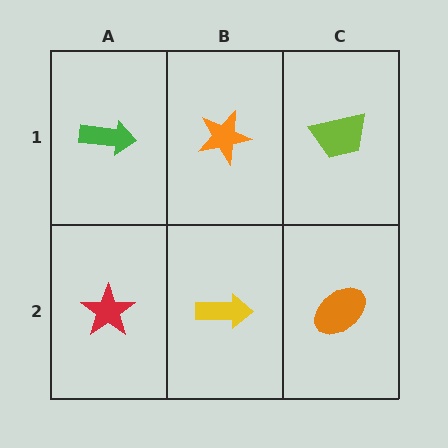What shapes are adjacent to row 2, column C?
A lime trapezoid (row 1, column C), a yellow arrow (row 2, column B).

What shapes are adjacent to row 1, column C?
An orange ellipse (row 2, column C), an orange star (row 1, column B).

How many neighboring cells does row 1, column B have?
3.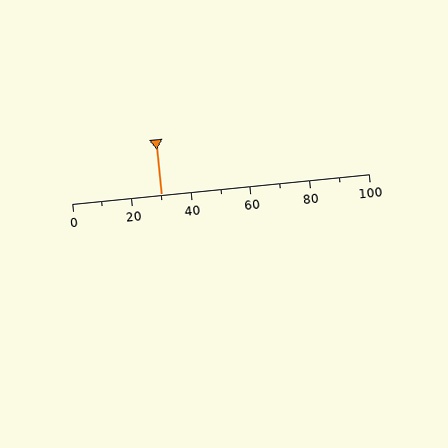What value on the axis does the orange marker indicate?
The marker indicates approximately 30.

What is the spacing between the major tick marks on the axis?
The major ticks are spaced 20 apart.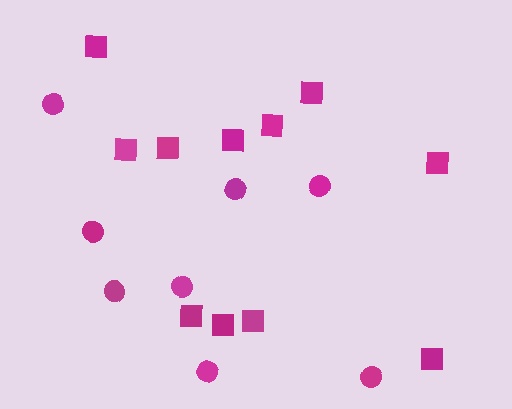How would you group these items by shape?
There are 2 groups: one group of squares (11) and one group of circles (8).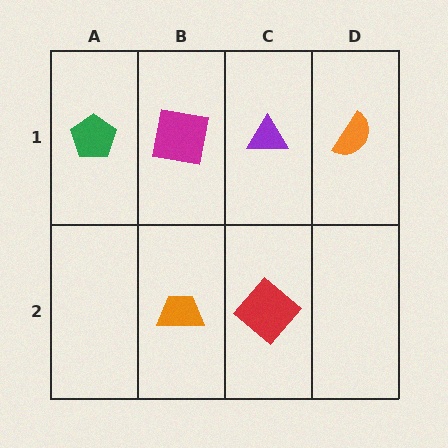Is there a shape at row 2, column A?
No, that cell is empty.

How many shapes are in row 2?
2 shapes.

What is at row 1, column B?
A magenta square.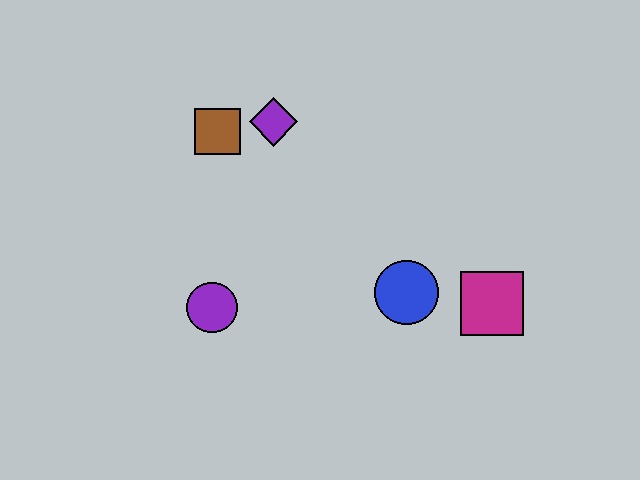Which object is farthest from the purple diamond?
The magenta square is farthest from the purple diamond.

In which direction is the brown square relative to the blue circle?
The brown square is to the left of the blue circle.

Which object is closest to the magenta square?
The blue circle is closest to the magenta square.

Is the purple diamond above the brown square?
Yes